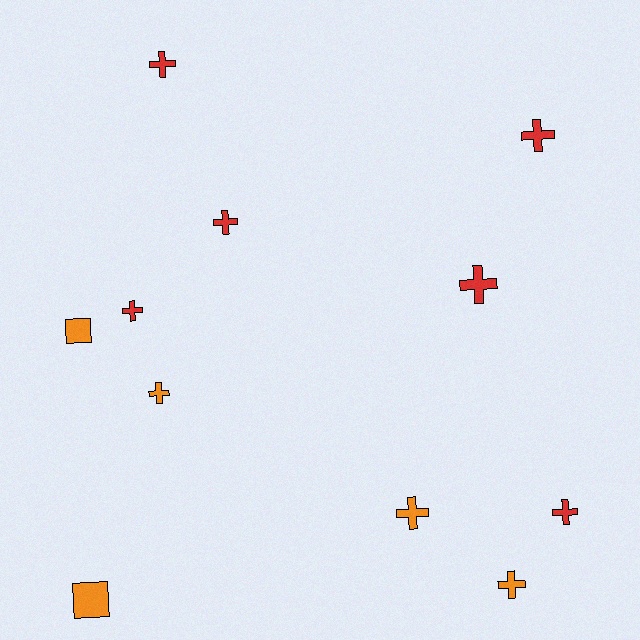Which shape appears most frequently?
Cross, with 9 objects.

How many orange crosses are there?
There are 3 orange crosses.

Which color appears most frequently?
Red, with 6 objects.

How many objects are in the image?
There are 11 objects.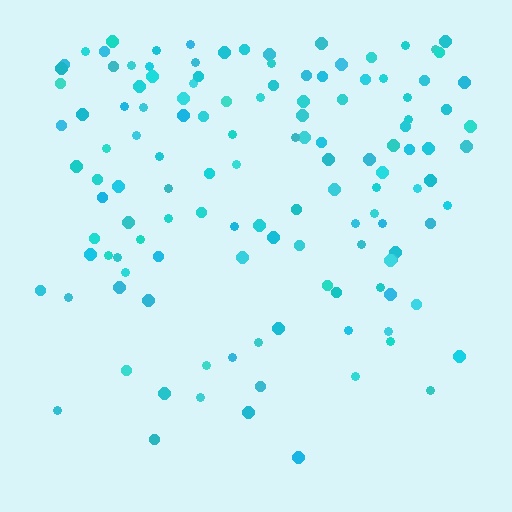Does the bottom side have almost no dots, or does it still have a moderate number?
Still a moderate number, just noticeably fewer than the top.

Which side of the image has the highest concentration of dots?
The top.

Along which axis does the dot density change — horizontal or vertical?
Vertical.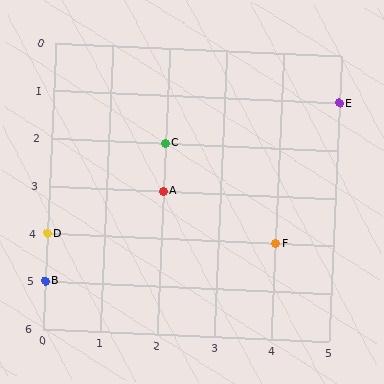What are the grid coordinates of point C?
Point C is at grid coordinates (2, 2).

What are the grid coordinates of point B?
Point B is at grid coordinates (0, 5).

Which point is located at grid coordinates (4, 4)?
Point F is at (4, 4).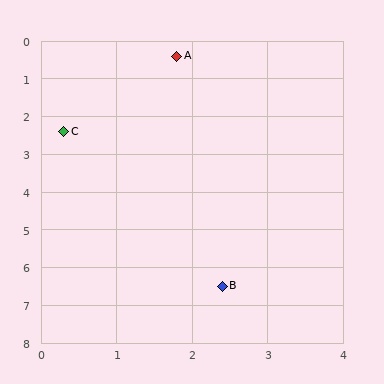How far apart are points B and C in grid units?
Points B and C are about 4.6 grid units apart.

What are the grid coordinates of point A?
Point A is at approximately (1.8, 0.4).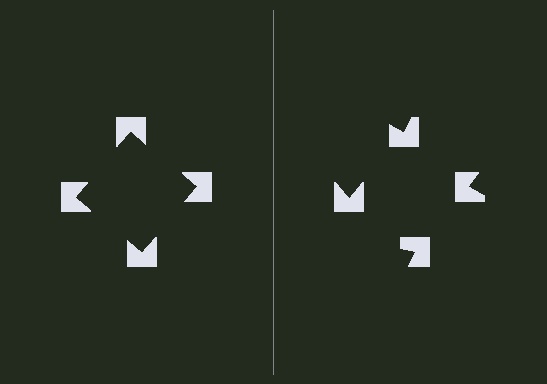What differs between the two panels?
The notched squares are positioned identically on both sides; only the wedge orientations differ. On the left they align to a square; on the right they are misaligned.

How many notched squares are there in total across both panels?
8 — 4 on each side.